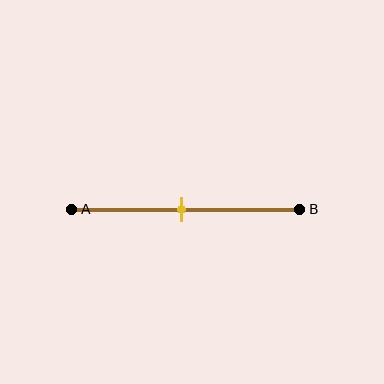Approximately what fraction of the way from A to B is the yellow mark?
The yellow mark is approximately 50% of the way from A to B.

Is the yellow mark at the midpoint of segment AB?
Yes, the mark is approximately at the midpoint.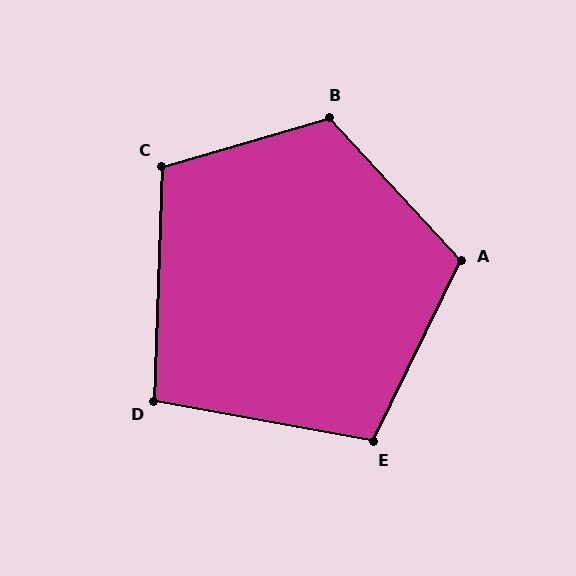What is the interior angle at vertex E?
Approximately 106 degrees (obtuse).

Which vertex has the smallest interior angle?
D, at approximately 99 degrees.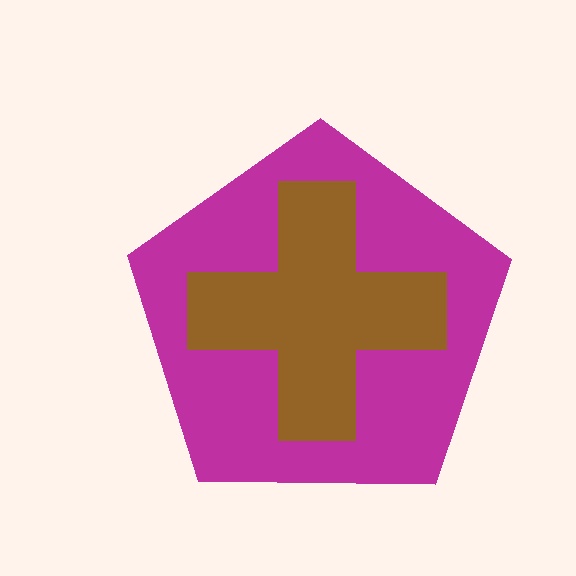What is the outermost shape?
The magenta pentagon.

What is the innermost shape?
The brown cross.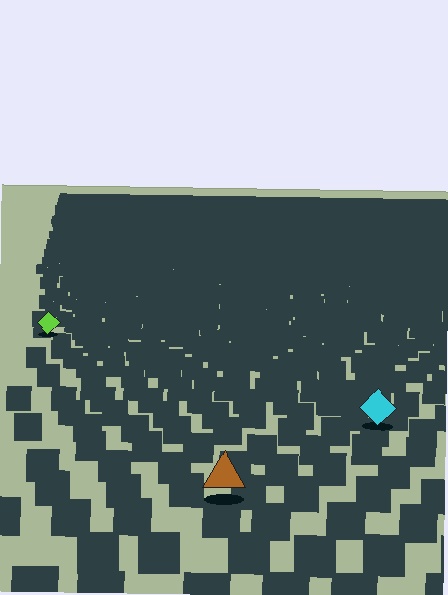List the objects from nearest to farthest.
From nearest to farthest: the brown triangle, the cyan diamond, the lime diamond.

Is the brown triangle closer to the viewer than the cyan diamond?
Yes. The brown triangle is closer — you can tell from the texture gradient: the ground texture is coarser near it.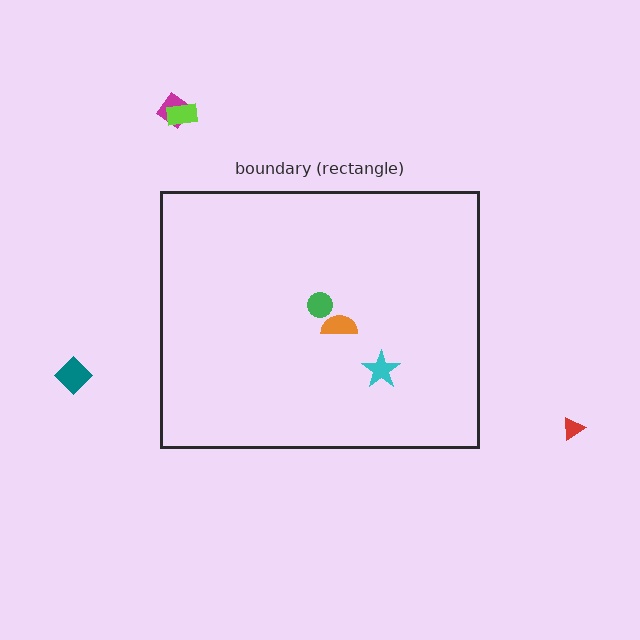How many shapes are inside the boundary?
3 inside, 4 outside.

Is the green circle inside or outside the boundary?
Inside.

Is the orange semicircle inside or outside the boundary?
Inside.